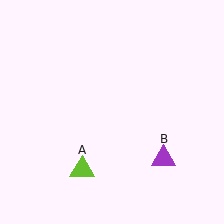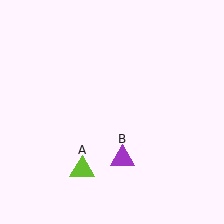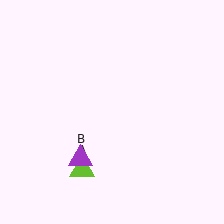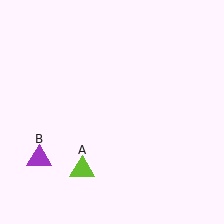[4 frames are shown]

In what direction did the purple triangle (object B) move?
The purple triangle (object B) moved left.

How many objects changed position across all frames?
1 object changed position: purple triangle (object B).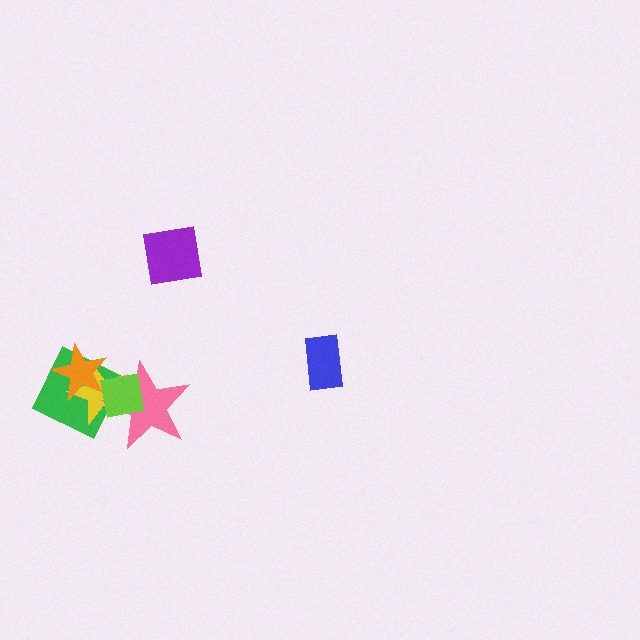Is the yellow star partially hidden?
Yes, it is partially covered by another shape.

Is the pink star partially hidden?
Yes, it is partially covered by another shape.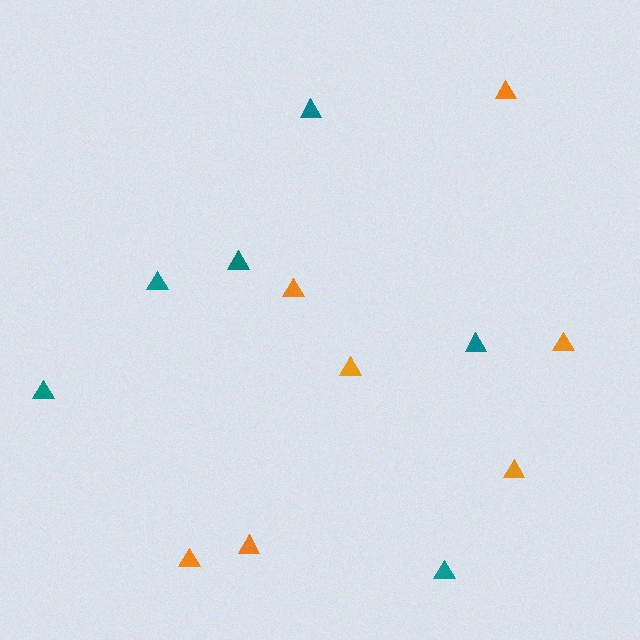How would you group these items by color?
There are 2 groups: one group of orange triangles (7) and one group of teal triangles (6).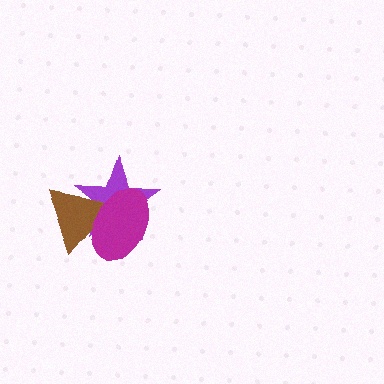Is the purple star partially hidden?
Yes, it is partially covered by another shape.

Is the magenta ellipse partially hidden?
No, no other shape covers it.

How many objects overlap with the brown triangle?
2 objects overlap with the brown triangle.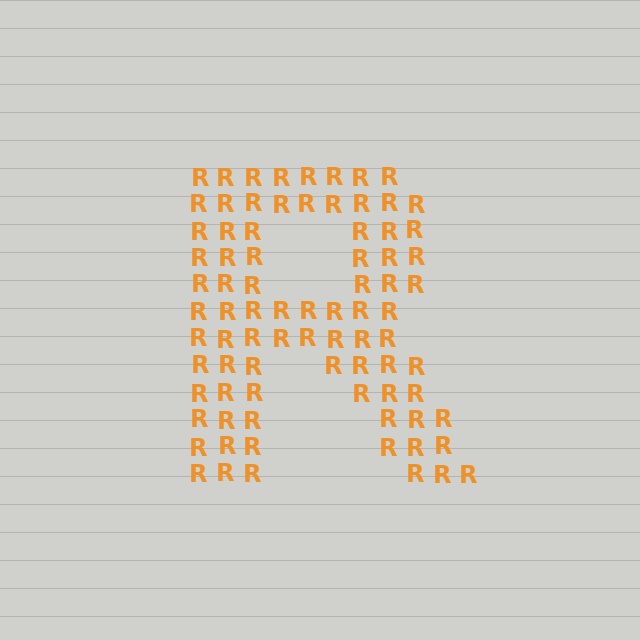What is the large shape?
The large shape is the letter R.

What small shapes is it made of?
It is made of small letter R's.